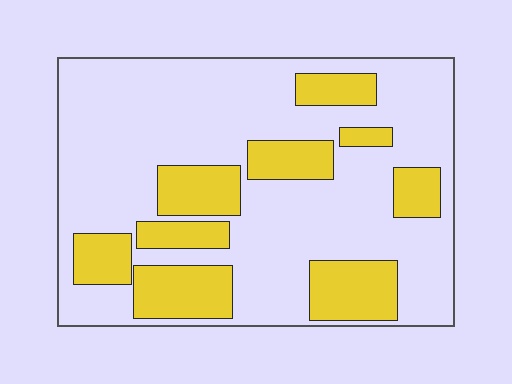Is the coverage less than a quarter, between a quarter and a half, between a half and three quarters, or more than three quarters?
Between a quarter and a half.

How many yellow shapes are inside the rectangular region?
9.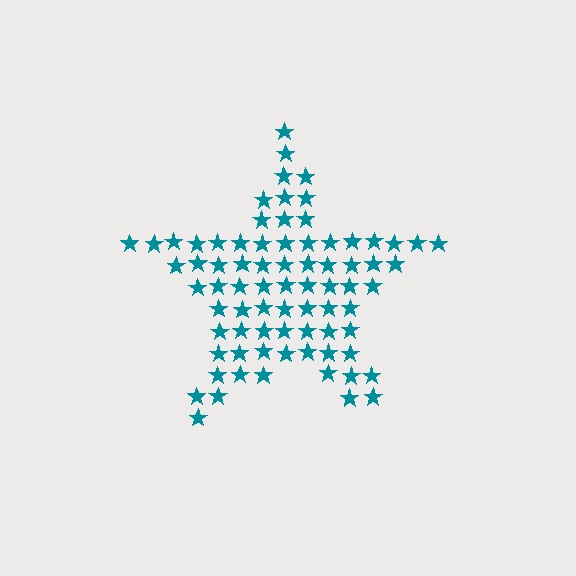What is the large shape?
The large shape is a star.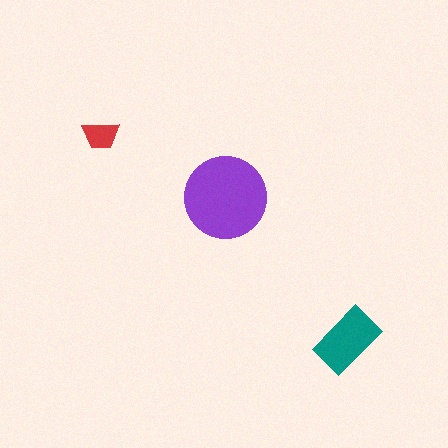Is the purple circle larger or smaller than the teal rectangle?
Larger.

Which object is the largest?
The purple circle.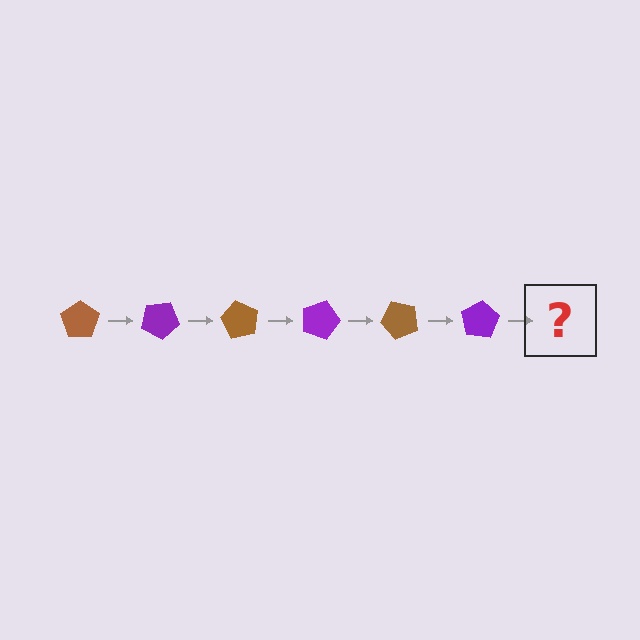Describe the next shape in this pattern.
It should be a brown pentagon, rotated 180 degrees from the start.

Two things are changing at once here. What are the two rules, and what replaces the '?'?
The two rules are that it rotates 30 degrees each step and the color cycles through brown and purple. The '?' should be a brown pentagon, rotated 180 degrees from the start.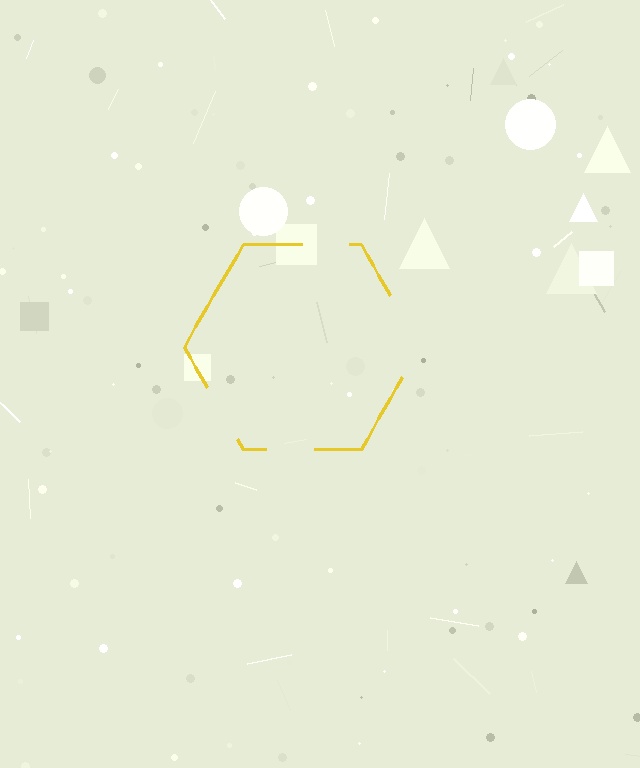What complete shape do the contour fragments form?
The contour fragments form a hexagon.